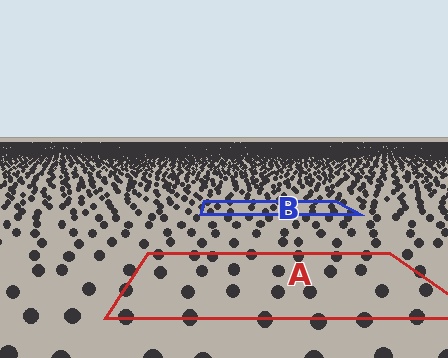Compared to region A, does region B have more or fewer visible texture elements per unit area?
Region B has more texture elements per unit area — they are packed more densely because it is farther away.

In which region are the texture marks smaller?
The texture marks are smaller in region B, because it is farther away.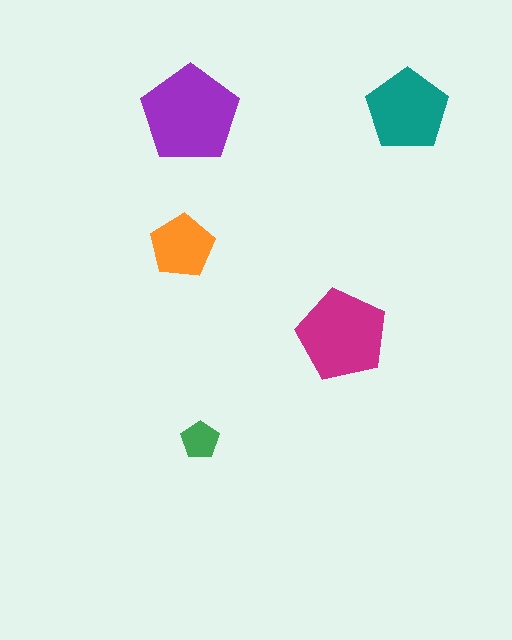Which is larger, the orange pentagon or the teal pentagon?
The teal one.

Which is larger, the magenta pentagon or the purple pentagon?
The purple one.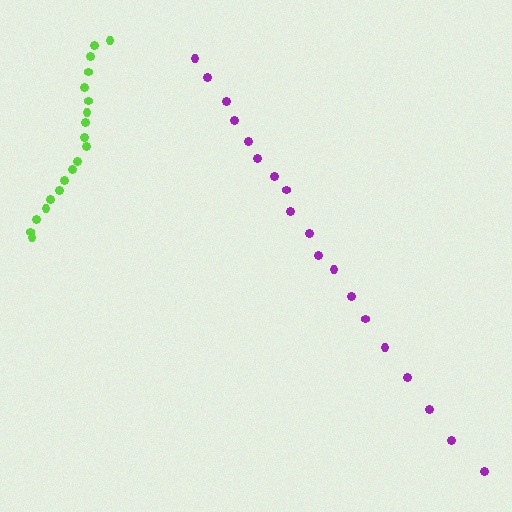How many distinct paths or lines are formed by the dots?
There are 2 distinct paths.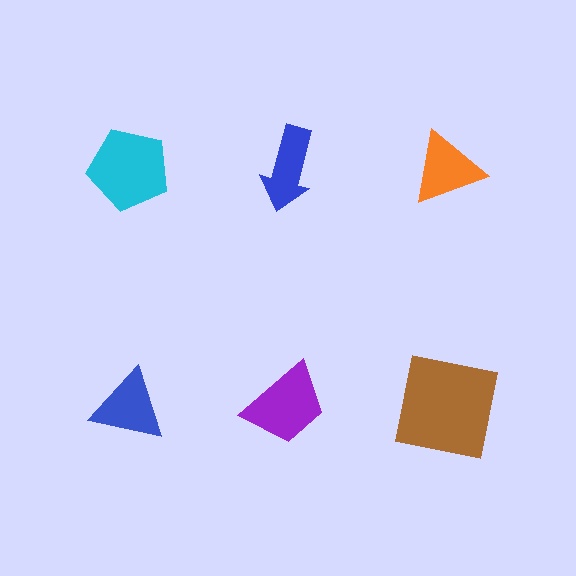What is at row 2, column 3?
A brown square.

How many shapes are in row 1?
3 shapes.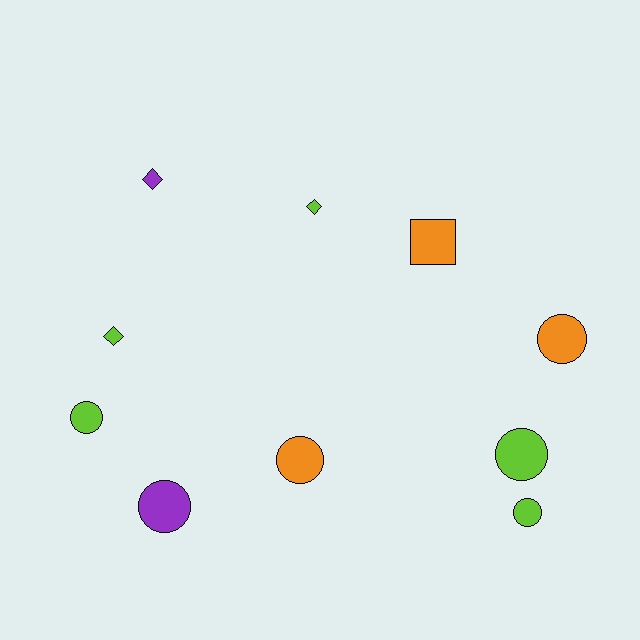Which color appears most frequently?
Lime, with 5 objects.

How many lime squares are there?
There are no lime squares.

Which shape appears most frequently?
Circle, with 6 objects.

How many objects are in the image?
There are 10 objects.